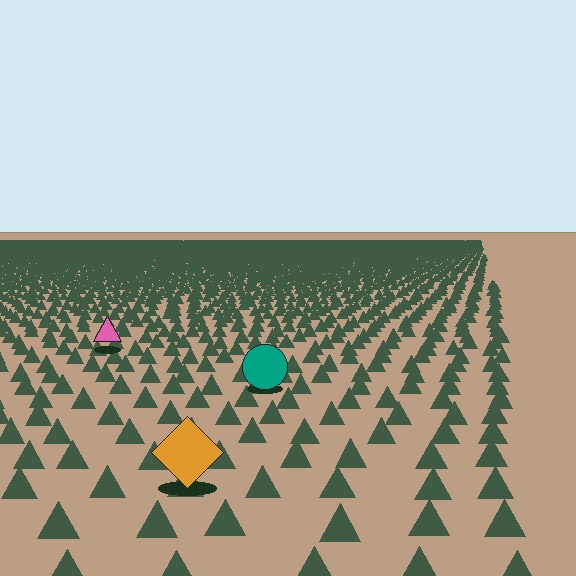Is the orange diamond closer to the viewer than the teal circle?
Yes. The orange diamond is closer — you can tell from the texture gradient: the ground texture is coarser near it.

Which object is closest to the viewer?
The orange diamond is closest. The texture marks near it are larger and more spread out.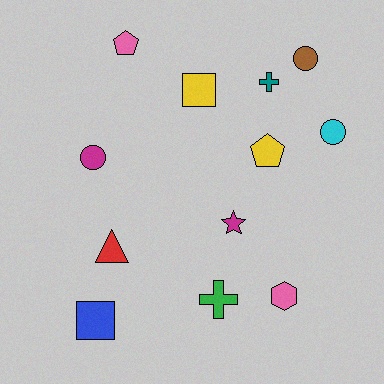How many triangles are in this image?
There is 1 triangle.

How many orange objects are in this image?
There are no orange objects.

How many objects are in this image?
There are 12 objects.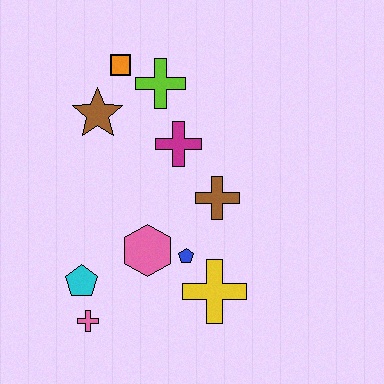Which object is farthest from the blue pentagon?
The orange square is farthest from the blue pentagon.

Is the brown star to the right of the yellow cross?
No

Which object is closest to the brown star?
The orange square is closest to the brown star.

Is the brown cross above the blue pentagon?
Yes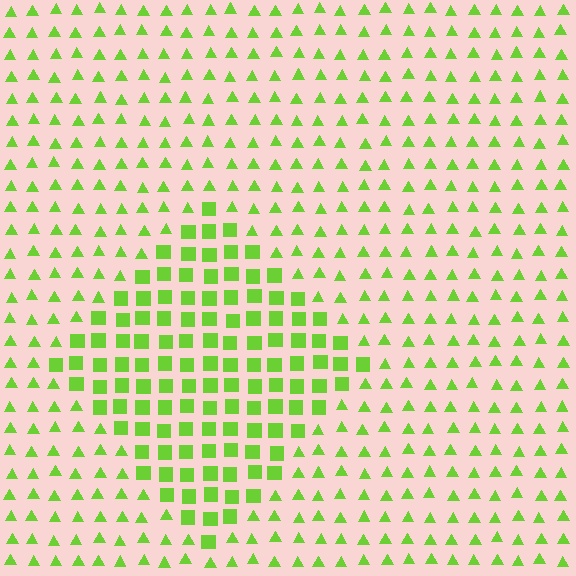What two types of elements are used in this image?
The image uses squares inside the diamond region and triangles outside it.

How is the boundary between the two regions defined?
The boundary is defined by a change in element shape: squares inside vs. triangles outside. All elements share the same color and spacing.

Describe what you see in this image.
The image is filled with small lime elements arranged in a uniform grid. A diamond-shaped region contains squares, while the surrounding area contains triangles. The boundary is defined purely by the change in element shape.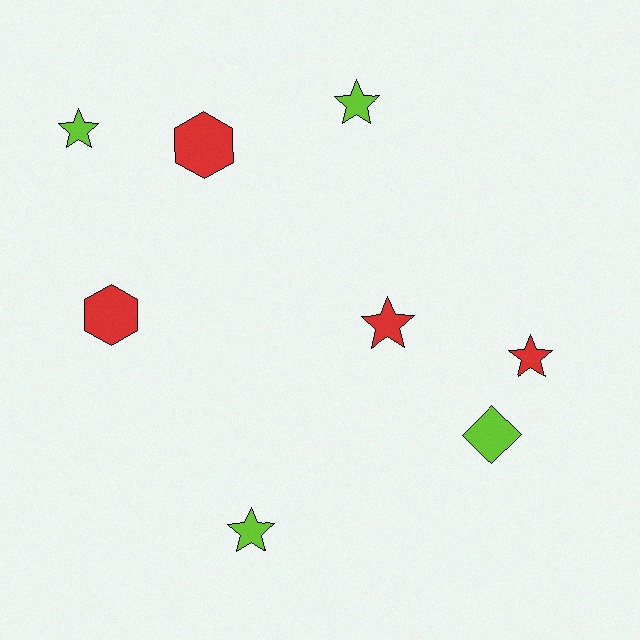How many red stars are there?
There are 2 red stars.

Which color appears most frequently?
Red, with 4 objects.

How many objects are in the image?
There are 8 objects.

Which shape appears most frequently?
Star, with 5 objects.